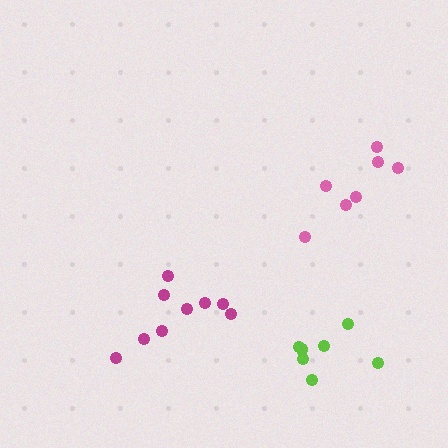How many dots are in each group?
Group 1: 7 dots, Group 2: 7 dots, Group 3: 9 dots (23 total).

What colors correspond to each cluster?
The clusters are colored: lime, pink, magenta.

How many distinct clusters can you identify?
There are 3 distinct clusters.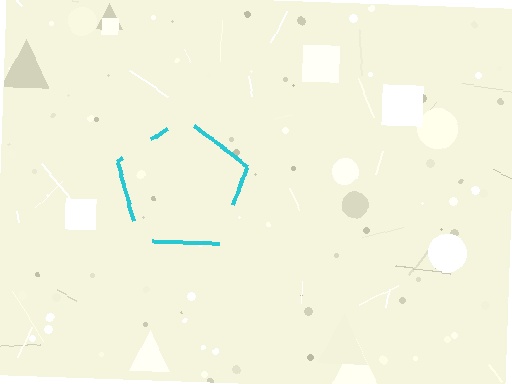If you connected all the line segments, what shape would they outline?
They would outline a pentagon.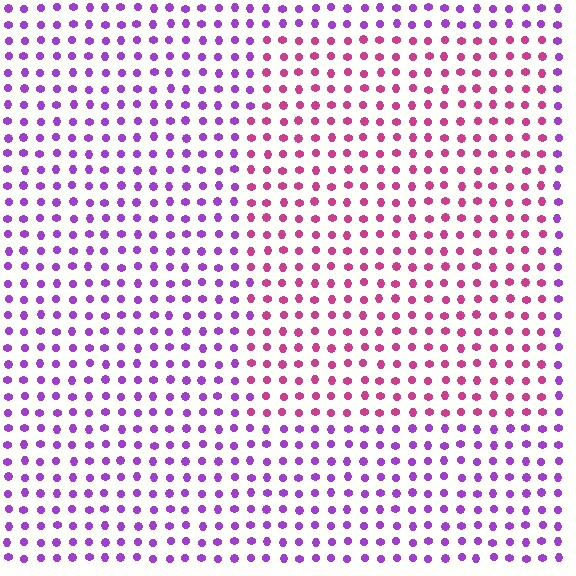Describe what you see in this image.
The image is filled with small purple elements in a uniform arrangement. A rectangle-shaped region is visible where the elements are tinted to a slightly different hue, forming a subtle color boundary.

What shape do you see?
I see a rectangle.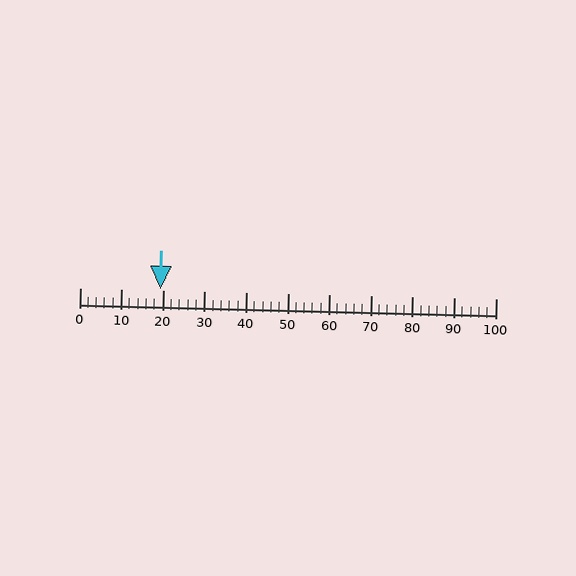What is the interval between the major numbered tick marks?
The major tick marks are spaced 10 units apart.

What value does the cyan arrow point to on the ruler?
The cyan arrow points to approximately 19.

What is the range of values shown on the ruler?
The ruler shows values from 0 to 100.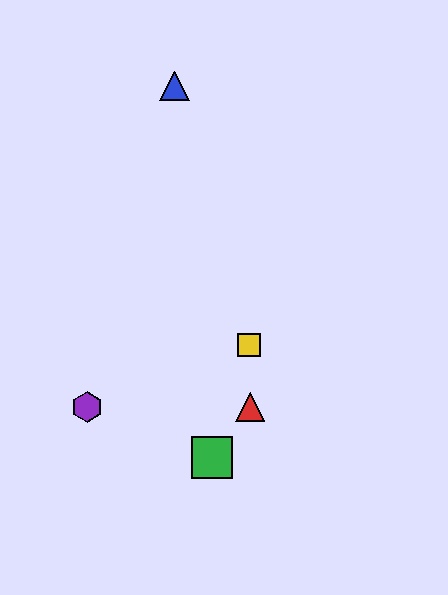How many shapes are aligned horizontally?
2 shapes (the red triangle, the purple hexagon) are aligned horizontally.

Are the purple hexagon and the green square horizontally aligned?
No, the purple hexagon is at y≈407 and the green square is at y≈457.